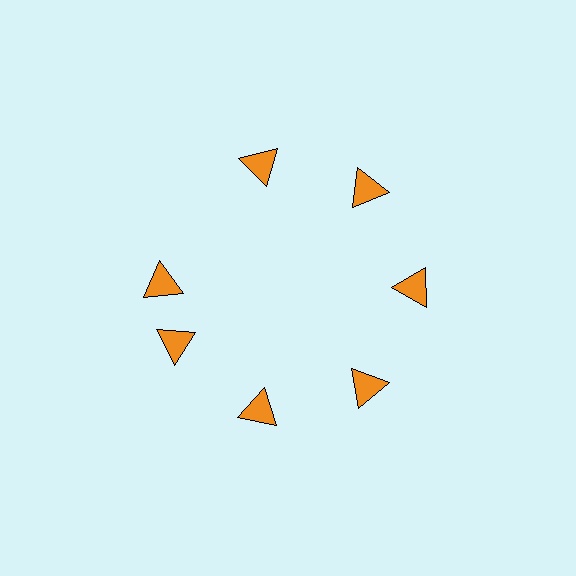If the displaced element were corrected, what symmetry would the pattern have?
It would have 7-fold rotational symmetry — the pattern would map onto itself every 51 degrees.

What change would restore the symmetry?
The symmetry would be restored by rotating it back into even spacing with its neighbors so that all 7 triangles sit at equal angles and equal distance from the center.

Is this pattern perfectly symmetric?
No. The 7 orange triangles are arranged in a ring, but one element near the 10 o'clock position is rotated out of alignment along the ring, breaking the 7-fold rotational symmetry.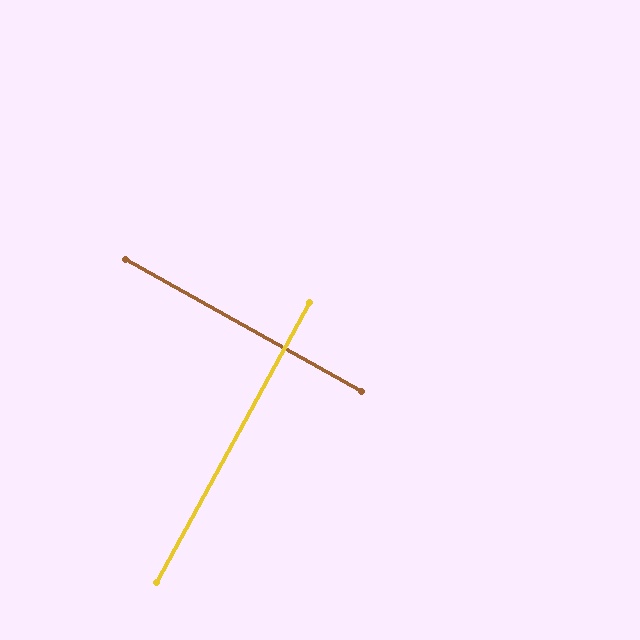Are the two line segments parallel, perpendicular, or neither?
Perpendicular — they meet at approximately 89°.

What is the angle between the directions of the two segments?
Approximately 89 degrees.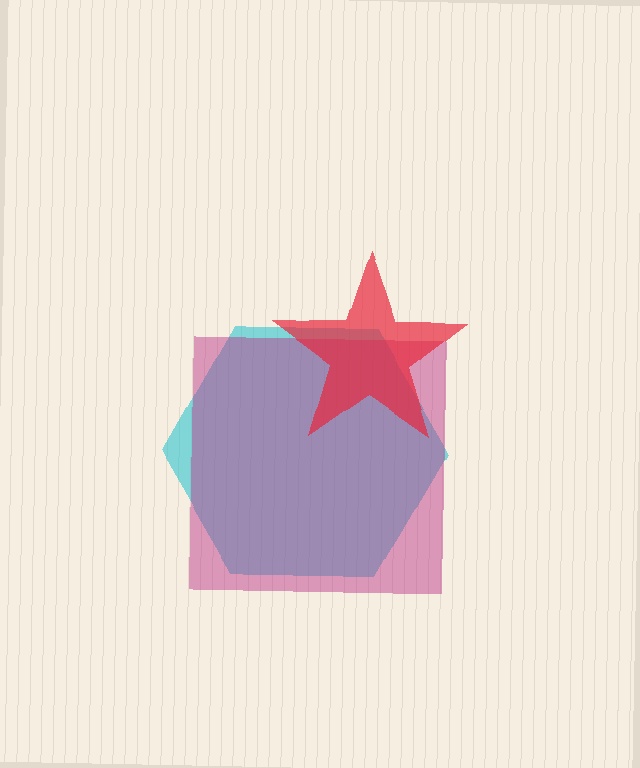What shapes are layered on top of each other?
The layered shapes are: a cyan hexagon, a magenta square, a red star.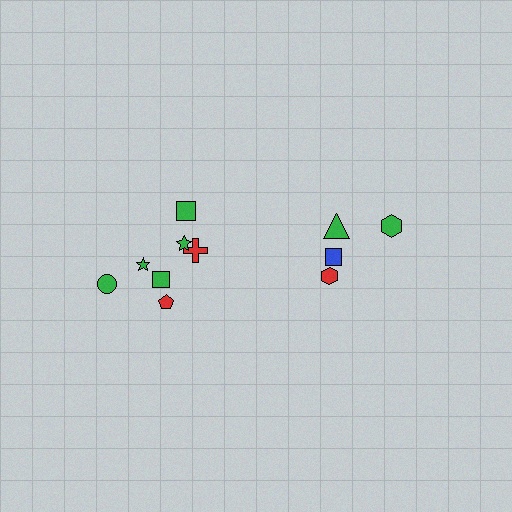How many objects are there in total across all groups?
There are 11 objects.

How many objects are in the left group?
There are 7 objects.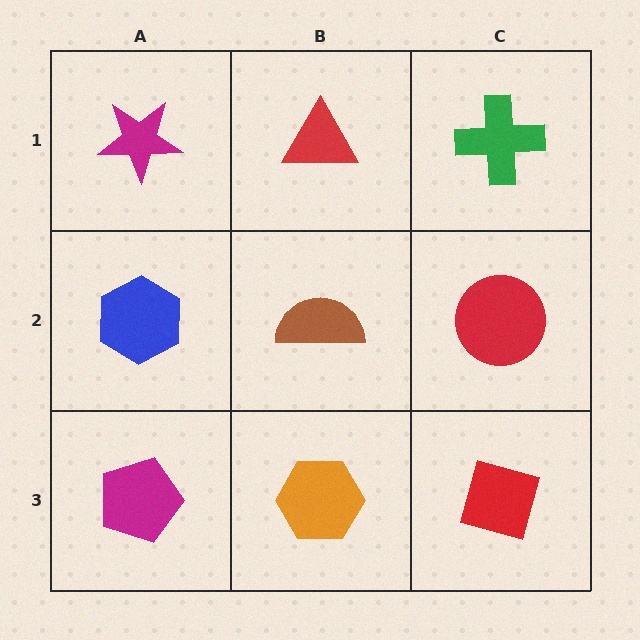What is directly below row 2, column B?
An orange hexagon.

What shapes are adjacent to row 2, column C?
A green cross (row 1, column C), a red diamond (row 3, column C), a brown semicircle (row 2, column B).